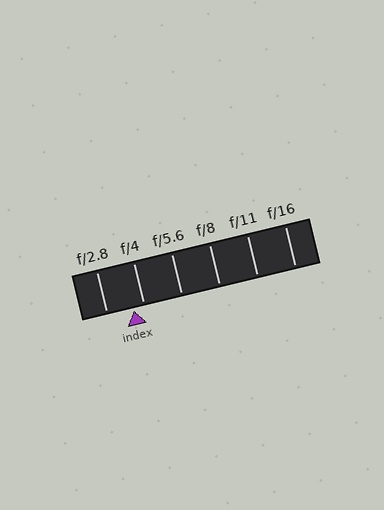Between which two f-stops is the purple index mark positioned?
The index mark is between f/2.8 and f/4.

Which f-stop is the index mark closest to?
The index mark is closest to f/4.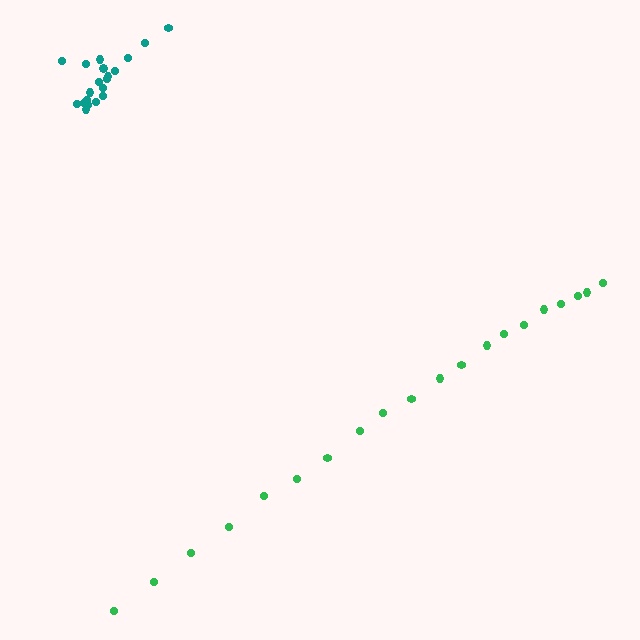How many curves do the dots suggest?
There are 2 distinct paths.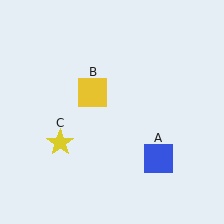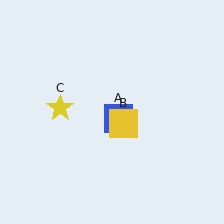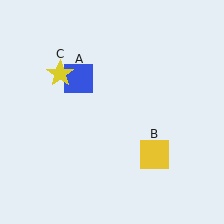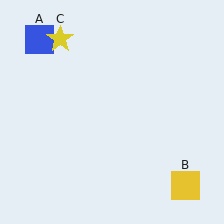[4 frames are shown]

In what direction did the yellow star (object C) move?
The yellow star (object C) moved up.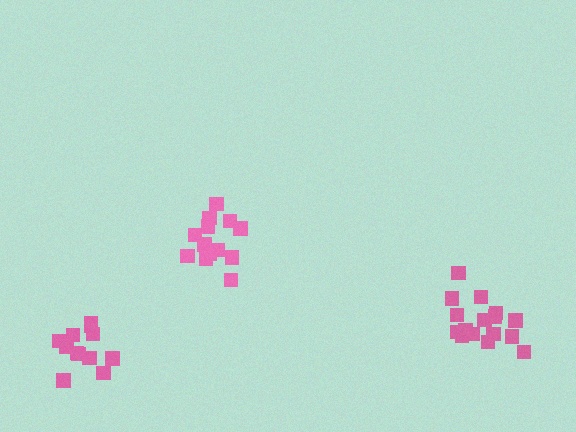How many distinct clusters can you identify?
There are 3 distinct clusters.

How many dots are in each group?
Group 1: 13 dots, Group 2: 12 dots, Group 3: 16 dots (41 total).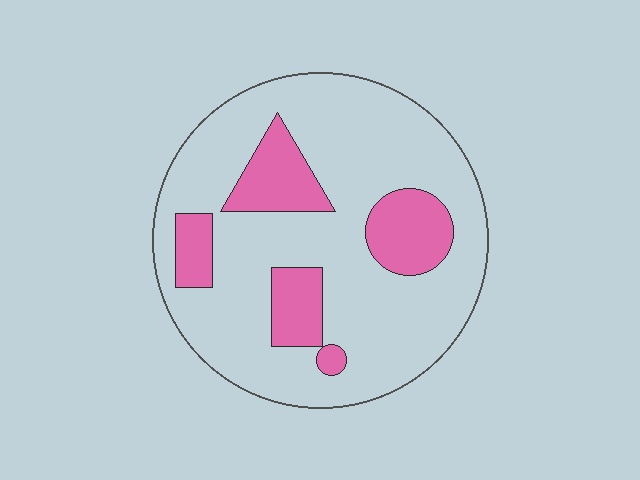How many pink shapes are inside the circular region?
5.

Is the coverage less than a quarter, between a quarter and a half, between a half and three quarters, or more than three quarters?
Less than a quarter.